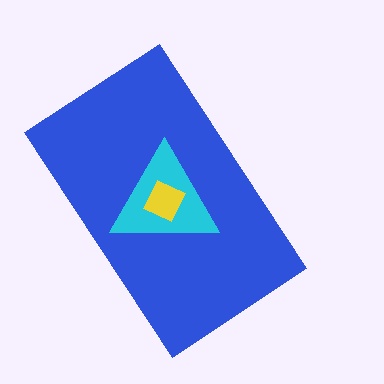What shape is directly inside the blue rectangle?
The cyan triangle.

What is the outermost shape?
The blue rectangle.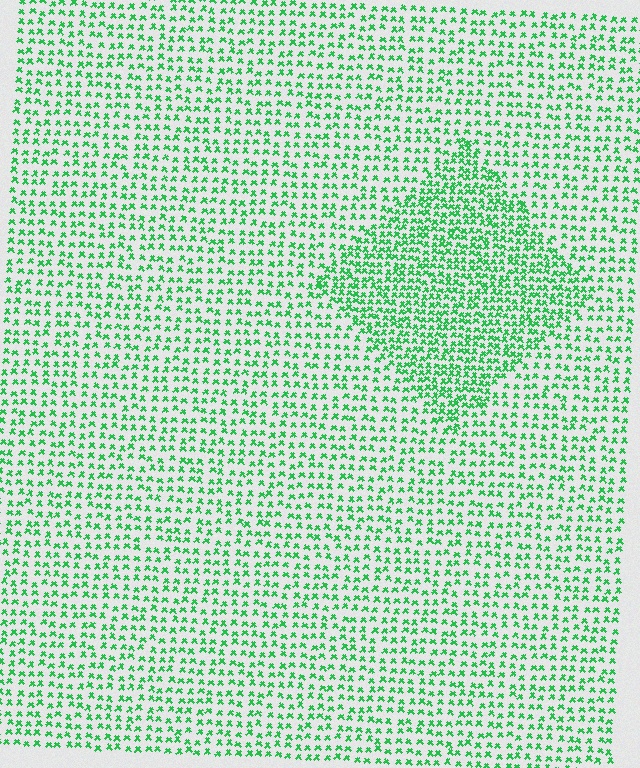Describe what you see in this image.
The image contains small green elements arranged at two different densities. A diamond-shaped region is visible where the elements are more densely packed than the surrounding area.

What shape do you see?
I see a diamond.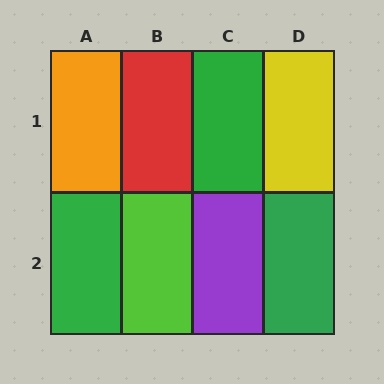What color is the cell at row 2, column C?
Purple.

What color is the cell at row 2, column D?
Green.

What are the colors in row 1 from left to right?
Orange, red, green, yellow.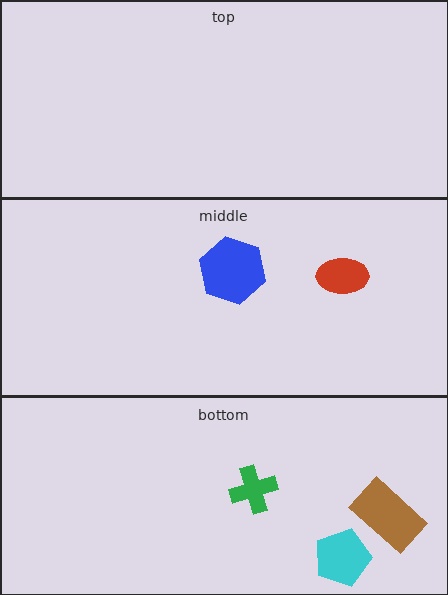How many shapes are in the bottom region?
3.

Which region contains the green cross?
The bottom region.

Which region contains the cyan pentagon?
The bottom region.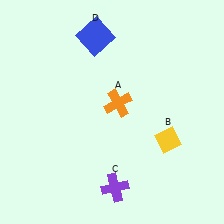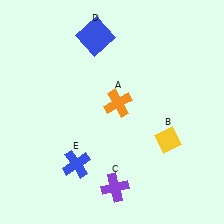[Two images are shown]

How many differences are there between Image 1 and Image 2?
There is 1 difference between the two images.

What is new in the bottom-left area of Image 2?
A blue cross (E) was added in the bottom-left area of Image 2.